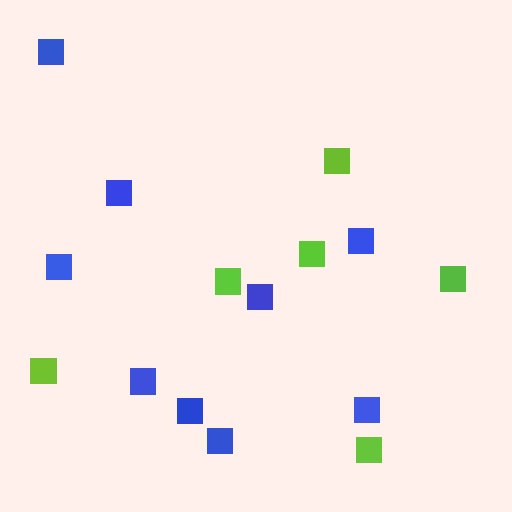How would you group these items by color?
There are 2 groups: one group of lime squares (6) and one group of blue squares (9).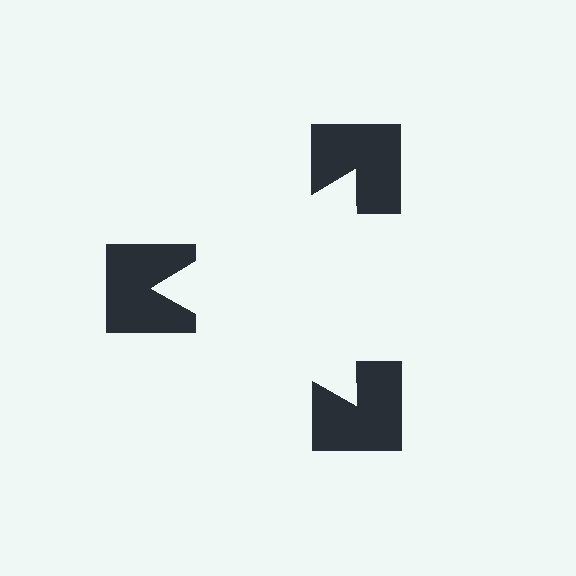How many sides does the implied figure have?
3 sides.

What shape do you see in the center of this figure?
An illusory triangle — its edges are inferred from the aligned wedge cuts in the notched squares, not physically drawn.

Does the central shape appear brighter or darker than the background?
It typically appears slightly brighter than the background, even though no actual brightness change is drawn.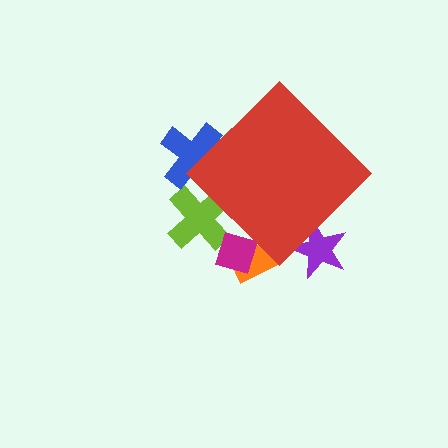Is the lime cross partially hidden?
Yes, the lime cross is partially hidden behind the red diamond.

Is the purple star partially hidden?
Yes, the purple star is partially hidden behind the red diamond.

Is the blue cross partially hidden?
Yes, the blue cross is partially hidden behind the red diamond.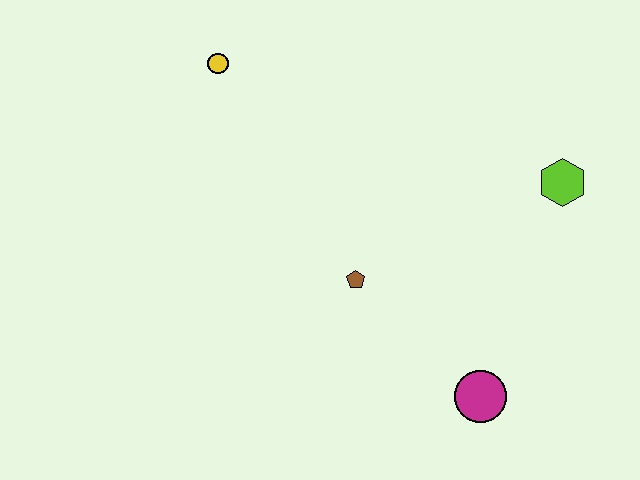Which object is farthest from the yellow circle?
The magenta circle is farthest from the yellow circle.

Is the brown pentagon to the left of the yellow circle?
No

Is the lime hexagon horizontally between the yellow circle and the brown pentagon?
No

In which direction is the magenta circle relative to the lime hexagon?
The magenta circle is below the lime hexagon.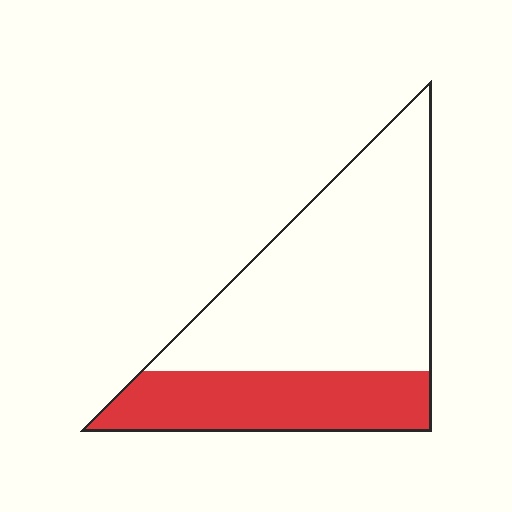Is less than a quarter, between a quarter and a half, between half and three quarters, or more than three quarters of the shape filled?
Between a quarter and a half.